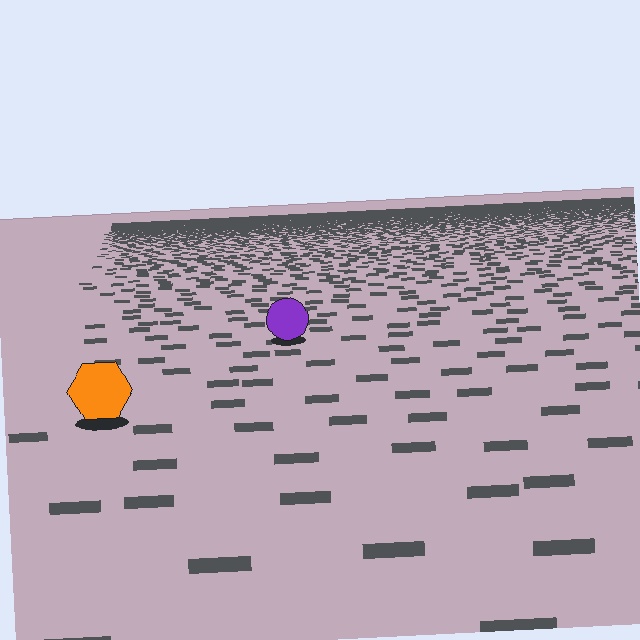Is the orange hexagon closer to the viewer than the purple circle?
Yes. The orange hexagon is closer — you can tell from the texture gradient: the ground texture is coarser near it.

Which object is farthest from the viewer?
The purple circle is farthest from the viewer. It appears smaller and the ground texture around it is denser.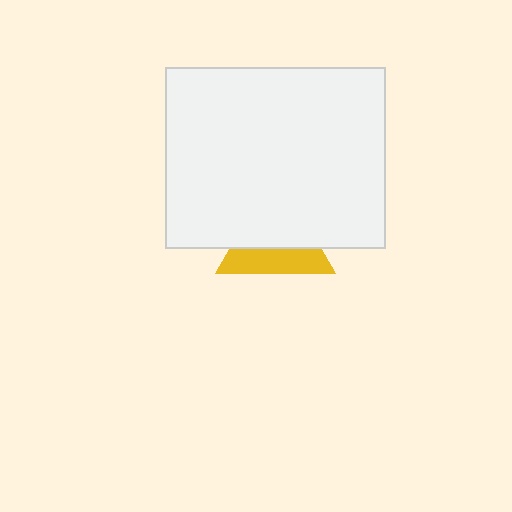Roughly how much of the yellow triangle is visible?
A small part of it is visible (roughly 41%).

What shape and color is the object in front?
The object in front is a white rectangle.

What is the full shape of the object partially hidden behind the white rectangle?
The partially hidden object is a yellow triangle.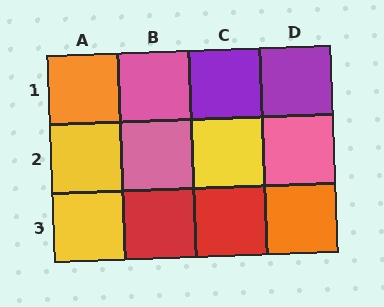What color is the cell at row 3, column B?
Red.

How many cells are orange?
2 cells are orange.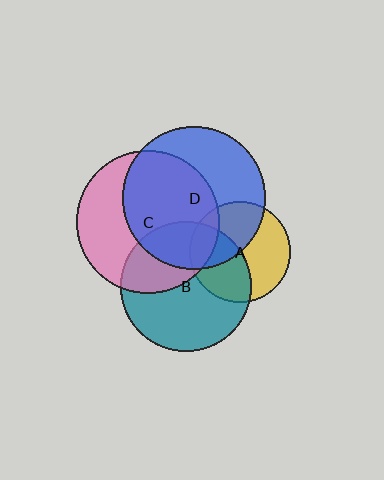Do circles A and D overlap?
Yes.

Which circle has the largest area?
Circle C (pink).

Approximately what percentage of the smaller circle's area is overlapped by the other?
Approximately 45%.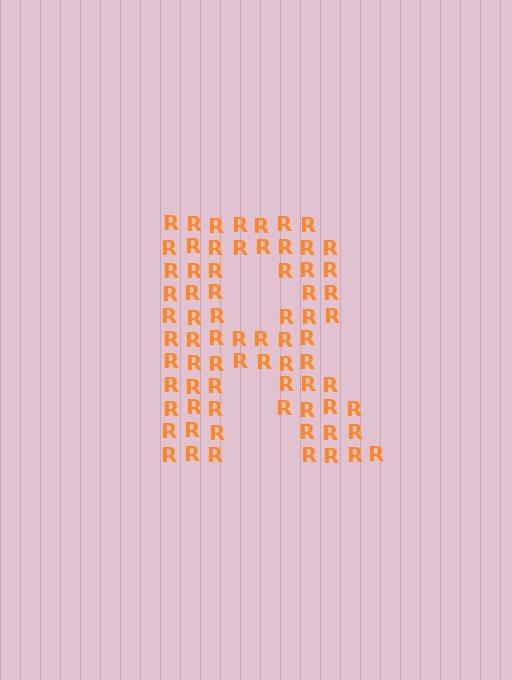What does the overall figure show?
The overall figure shows the letter R.